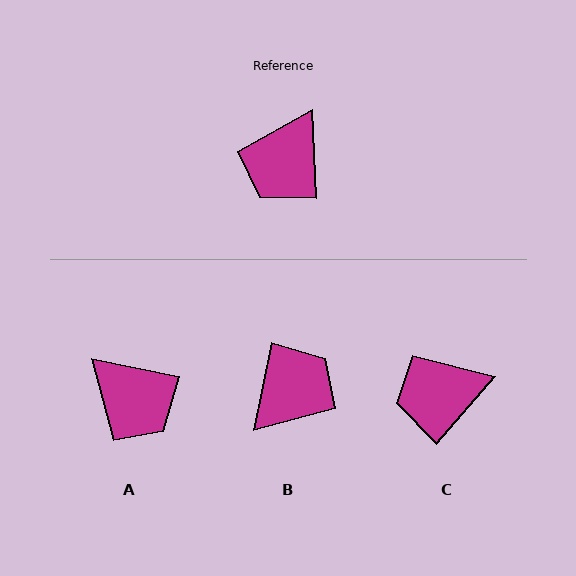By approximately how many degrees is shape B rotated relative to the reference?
Approximately 166 degrees counter-clockwise.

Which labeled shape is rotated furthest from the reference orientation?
B, about 166 degrees away.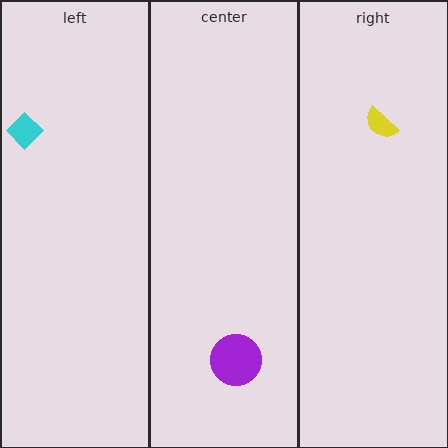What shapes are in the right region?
The yellow semicircle.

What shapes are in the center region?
The purple circle.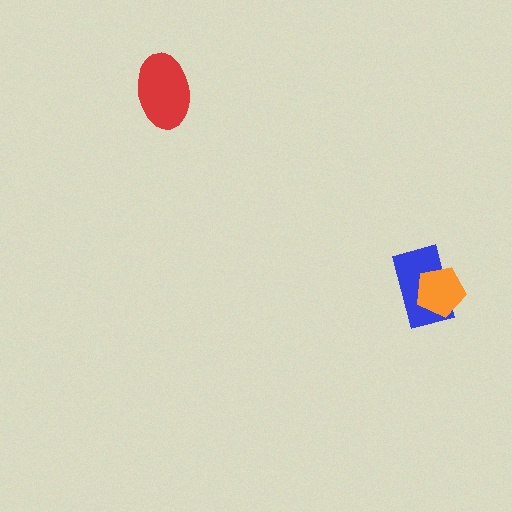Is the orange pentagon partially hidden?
No, no other shape covers it.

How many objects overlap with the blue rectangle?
1 object overlaps with the blue rectangle.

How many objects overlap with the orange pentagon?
1 object overlaps with the orange pentagon.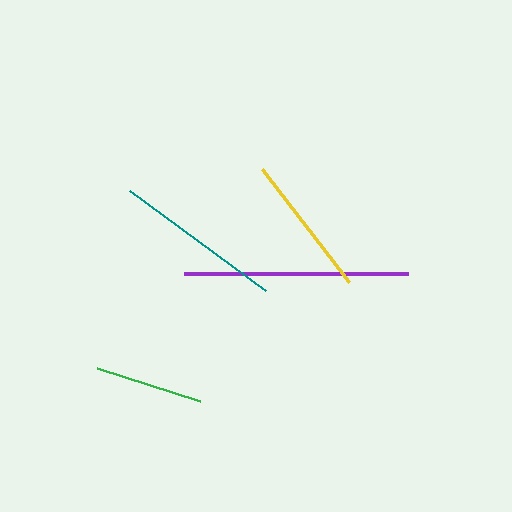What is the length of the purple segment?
The purple segment is approximately 224 pixels long.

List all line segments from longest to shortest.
From longest to shortest: purple, teal, yellow, green.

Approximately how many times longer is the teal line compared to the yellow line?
The teal line is approximately 1.2 times the length of the yellow line.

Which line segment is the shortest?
The green line is the shortest at approximately 108 pixels.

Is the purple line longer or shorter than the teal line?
The purple line is longer than the teal line.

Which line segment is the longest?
The purple line is the longest at approximately 224 pixels.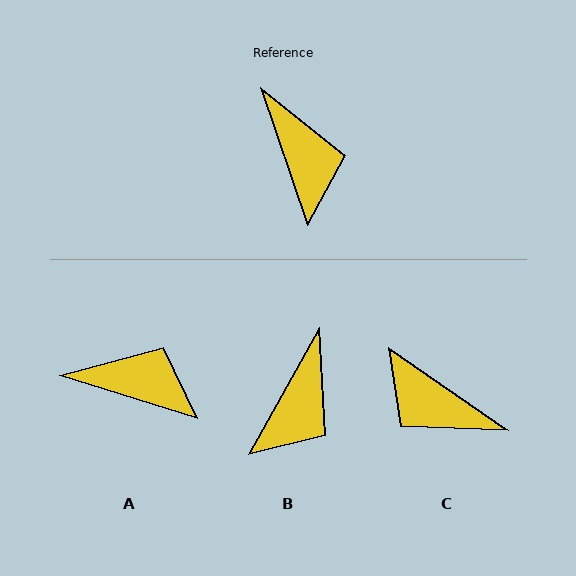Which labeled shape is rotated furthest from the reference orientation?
C, about 143 degrees away.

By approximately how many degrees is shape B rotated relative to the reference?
Approximately 48 degrees clockwise.